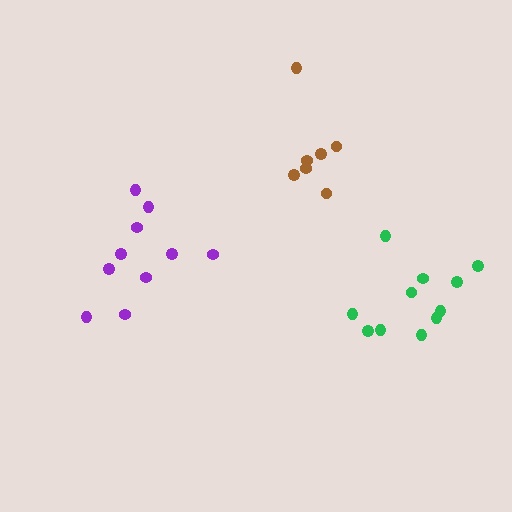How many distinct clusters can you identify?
There are 3 distinct clusters.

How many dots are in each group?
Group 1: 11 dots, Group 2: 10 dots, Group 3: 7 dots (28 total).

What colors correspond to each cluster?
The clusters are colored: green, purple, brown.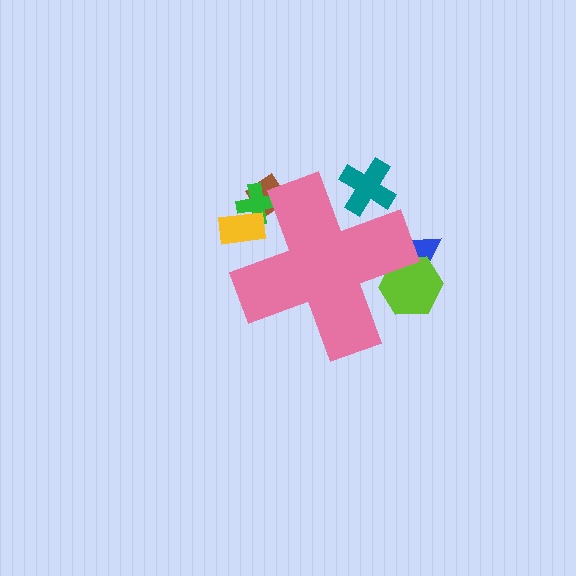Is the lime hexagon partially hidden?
Yes, the lime hexagon is partially hidden behind the pink cross.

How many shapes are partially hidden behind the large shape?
6 shapes are partially hidden.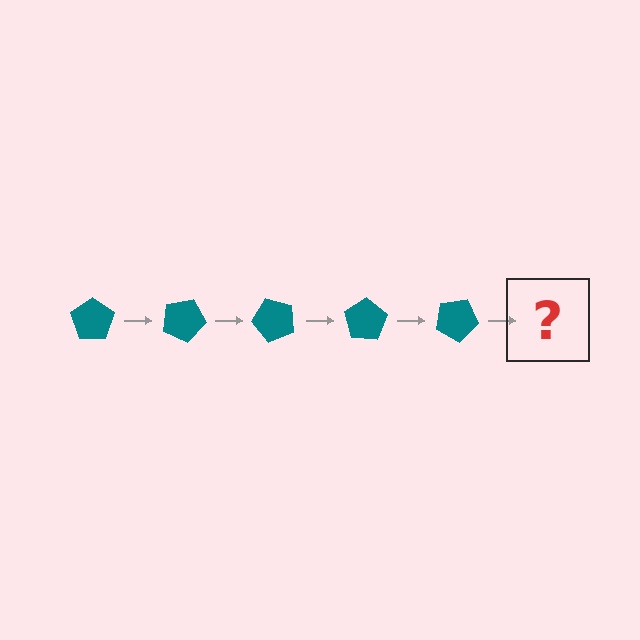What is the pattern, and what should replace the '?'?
The pattern is that the pentagon rotates 25 degrees each step. The '?' should be a teal pentagon rotated 125 degrees.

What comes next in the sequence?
The next element should be a teal pentagon rotated 125 degrees.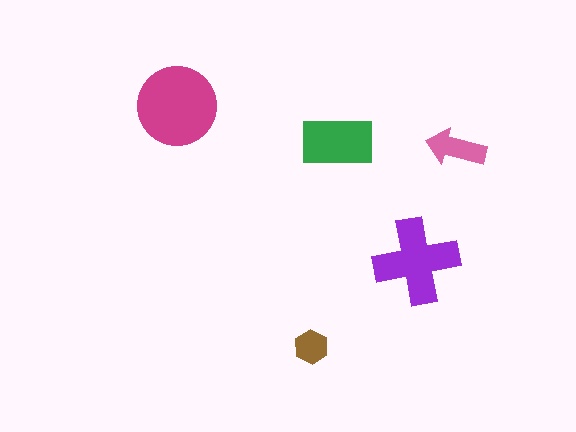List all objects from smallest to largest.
The brown hexagon, the pink arrow, the green rectangle, the purple cross, the magenta circle.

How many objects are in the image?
There are 5 objects in the image.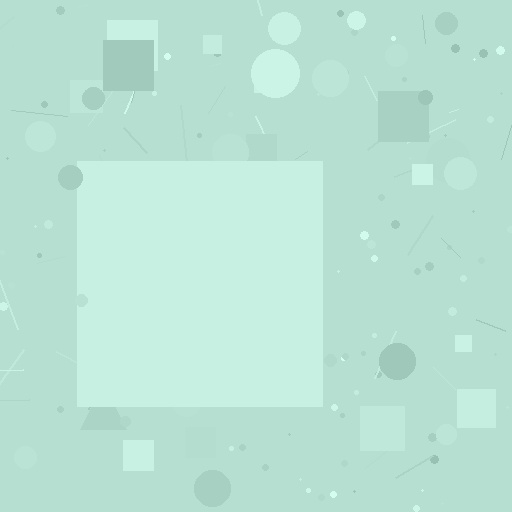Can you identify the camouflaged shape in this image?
The camouflaged shape is a square.